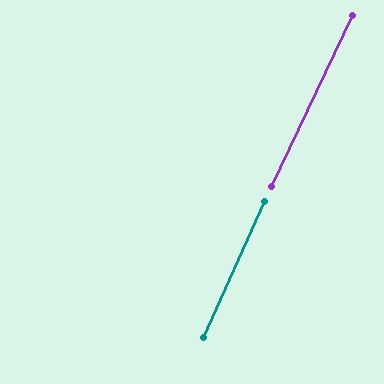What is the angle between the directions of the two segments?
Approximately 1 degree.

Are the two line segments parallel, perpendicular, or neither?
Parallel — their directions differ by only 1.2°.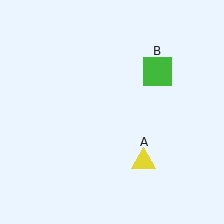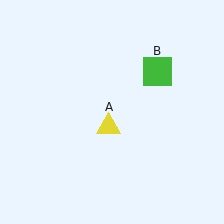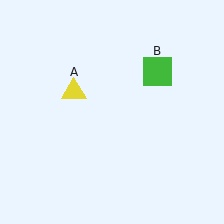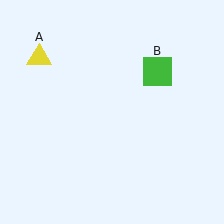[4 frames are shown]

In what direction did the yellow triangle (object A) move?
The yellow triangle (object A) moved up and to the left.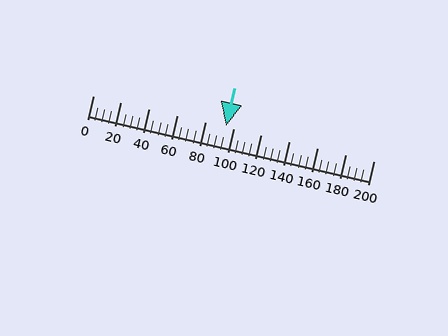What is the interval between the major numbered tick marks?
The major tick marks are spaced 20 units apart.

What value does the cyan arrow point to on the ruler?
The cyan arrow points to approximately 94.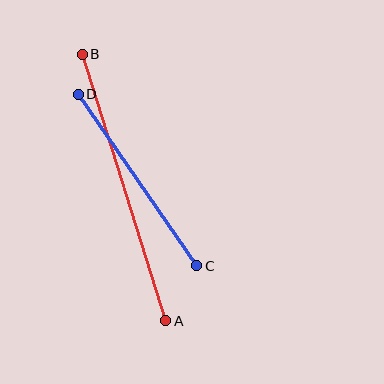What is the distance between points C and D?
The distance is approximately 209 pixels.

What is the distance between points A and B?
The distance is approximately 279 pixels.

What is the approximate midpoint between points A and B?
The midpoint is at approximately (124, 188) pixels.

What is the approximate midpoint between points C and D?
The midpoint is at approximately (138, 180) pixels.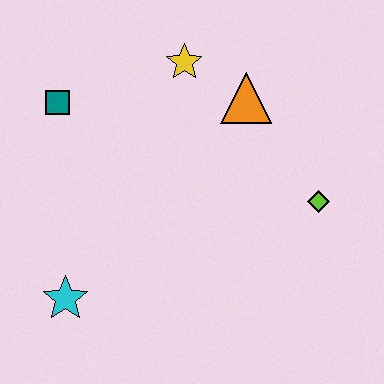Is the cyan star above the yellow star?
No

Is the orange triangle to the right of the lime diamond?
No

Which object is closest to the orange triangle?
The yellow star is closest to the orange triangle.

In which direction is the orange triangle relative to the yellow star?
The orange triangle is to the right of the yellow star.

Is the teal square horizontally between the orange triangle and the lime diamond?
No